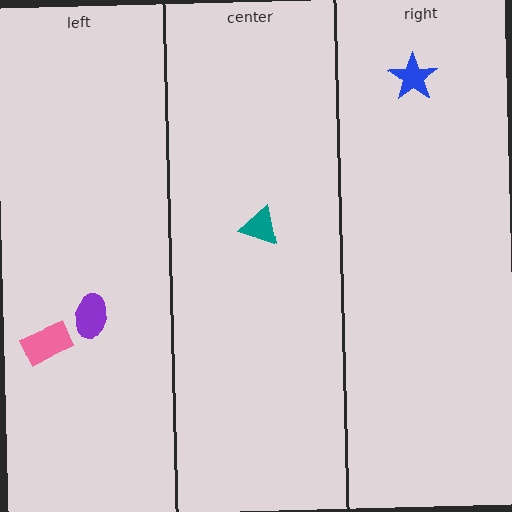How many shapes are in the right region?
1.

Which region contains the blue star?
The right region.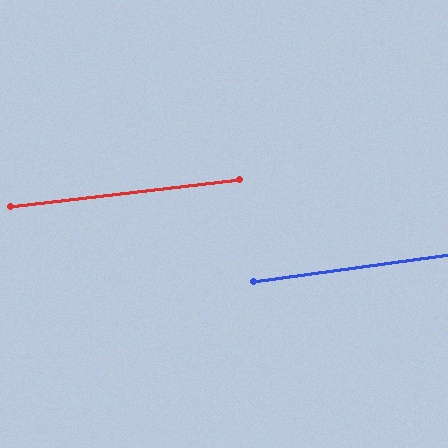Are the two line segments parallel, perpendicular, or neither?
Parallel — their directions differ by only 1.0°.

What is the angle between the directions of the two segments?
Approximately 1 degree.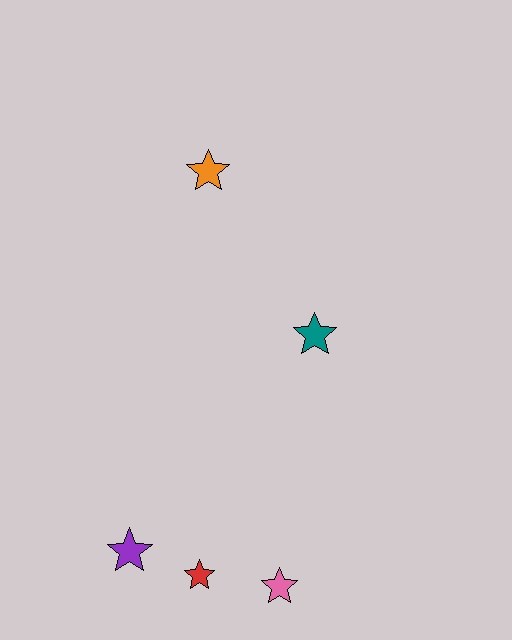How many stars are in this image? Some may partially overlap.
There are 5 stars.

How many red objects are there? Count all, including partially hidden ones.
There is 1 red object.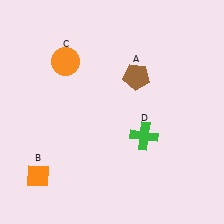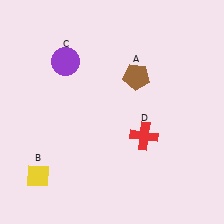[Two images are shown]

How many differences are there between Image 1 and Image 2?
There are 3 differences between the two images.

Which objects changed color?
B changed from orange to yellow. C changed from orange to purple. D changed from green to red.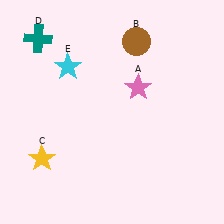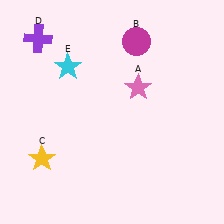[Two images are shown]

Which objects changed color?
B changed from brown to magenta. D changed from teal to purple.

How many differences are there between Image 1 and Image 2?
There are 2 differences between the two images.